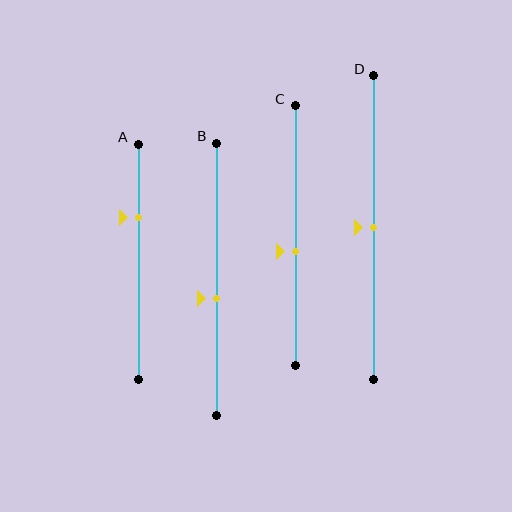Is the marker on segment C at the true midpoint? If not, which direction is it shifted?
No, the marker on segment C is shifted downward by about 6% of the segment length.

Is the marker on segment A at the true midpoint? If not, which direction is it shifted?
No, the marker on segment A is shifted upward by about 19% of the segment length.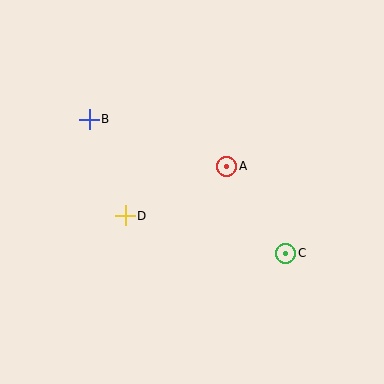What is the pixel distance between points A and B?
The distance between A and B is 145 pixels.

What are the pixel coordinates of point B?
Point B is at (89, 119).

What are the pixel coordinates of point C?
Point C is at (286, 253).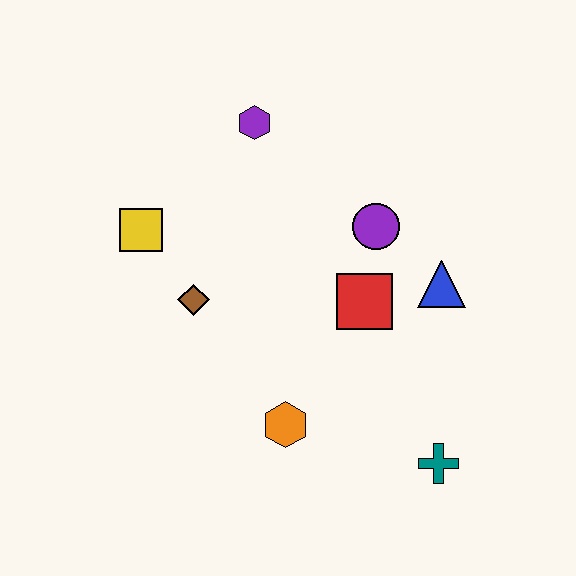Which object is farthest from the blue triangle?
The yellow square is farthest from the blue triangle.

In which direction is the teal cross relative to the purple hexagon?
The teal cross is below the purple hexagon.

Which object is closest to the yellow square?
The brown diamond is closest to the yellow square.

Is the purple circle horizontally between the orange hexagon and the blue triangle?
Yes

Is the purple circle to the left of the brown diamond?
No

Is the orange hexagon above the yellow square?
No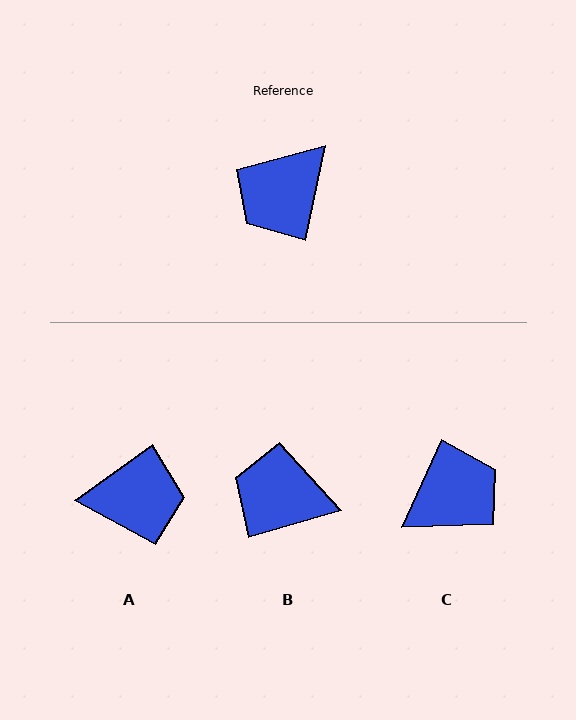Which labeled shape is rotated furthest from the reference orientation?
C, about 167 degrees away.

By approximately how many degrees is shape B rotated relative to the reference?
Approximately 62 degrees clockwise.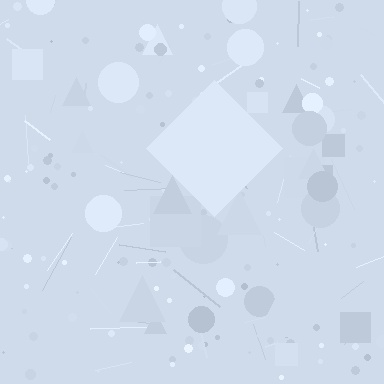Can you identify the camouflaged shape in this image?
The camouflaged shape is a diamond.